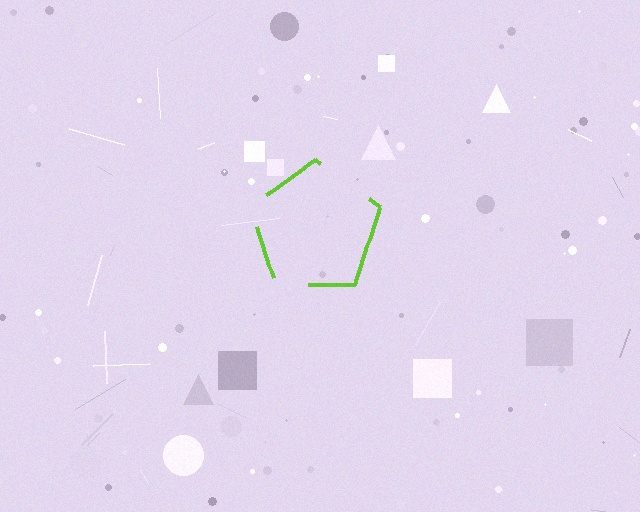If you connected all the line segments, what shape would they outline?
They would outline a pentagon.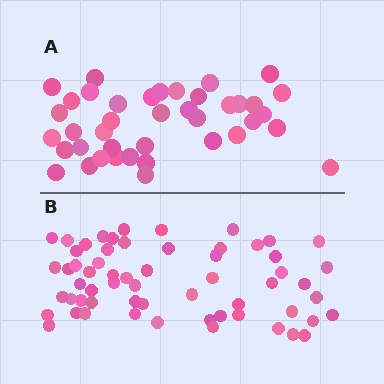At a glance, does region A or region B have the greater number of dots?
Region B (the bottom region) has more dots.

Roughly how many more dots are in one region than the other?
Region B has approximately 20 more dots than region A.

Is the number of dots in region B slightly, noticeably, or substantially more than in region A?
Region B has substantially more. The ratio is roughly 1.5 to 1.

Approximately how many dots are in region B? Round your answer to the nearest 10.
About 60 dots.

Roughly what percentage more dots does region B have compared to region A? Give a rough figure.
About 50% more.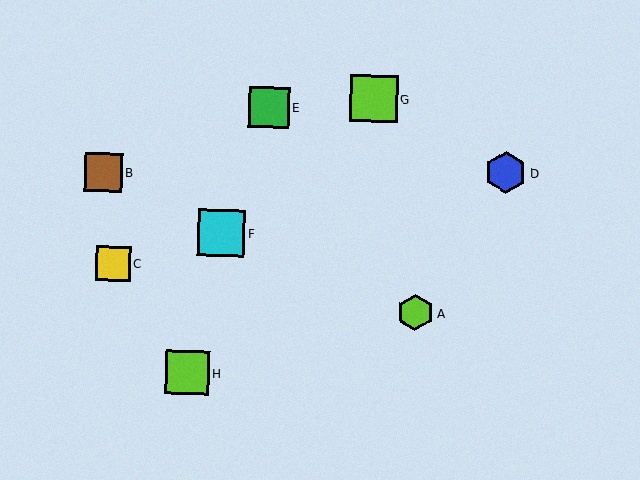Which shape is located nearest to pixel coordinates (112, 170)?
The brown square (labeled B) at (103, 172) is nearest to that location.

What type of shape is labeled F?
Shape F is a cyan square.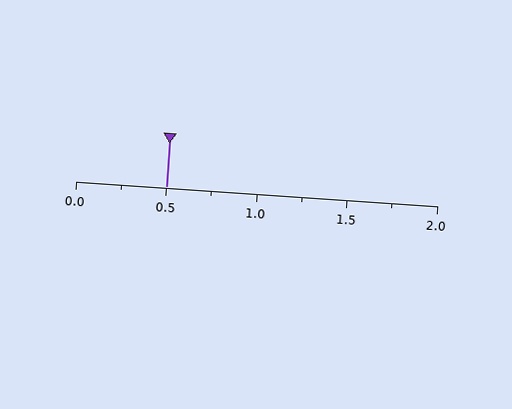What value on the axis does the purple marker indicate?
The marker indicates approximately 0.5.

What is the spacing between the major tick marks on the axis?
The major ticks are spaced 0.5 apart.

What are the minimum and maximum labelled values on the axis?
The axis runs from 0.0 to 2.0.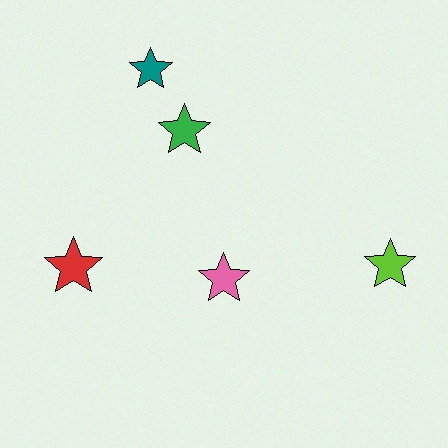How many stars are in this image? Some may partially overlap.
There are 5 stars.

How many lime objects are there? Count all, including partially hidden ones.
There is 1 lime object.